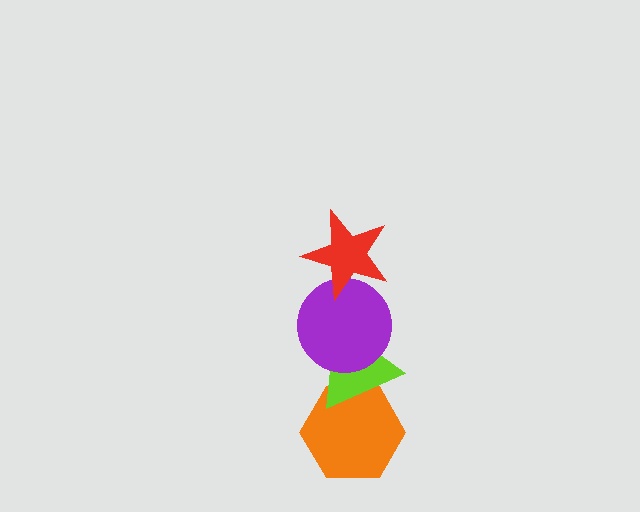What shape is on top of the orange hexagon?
The lime triangle is on top of the orange hexagon.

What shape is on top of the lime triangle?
The purple circle is on top of the lime triangle.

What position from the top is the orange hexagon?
The orange hexagon is 4th from the top.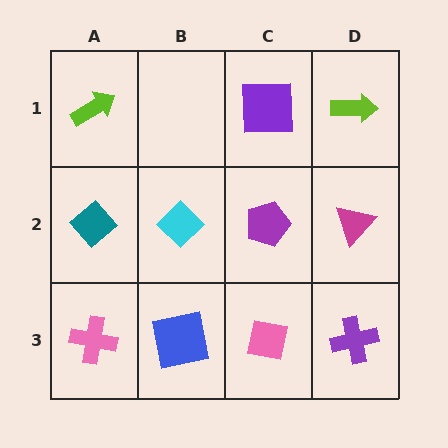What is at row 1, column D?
A lime arrow.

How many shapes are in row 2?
4 shapes.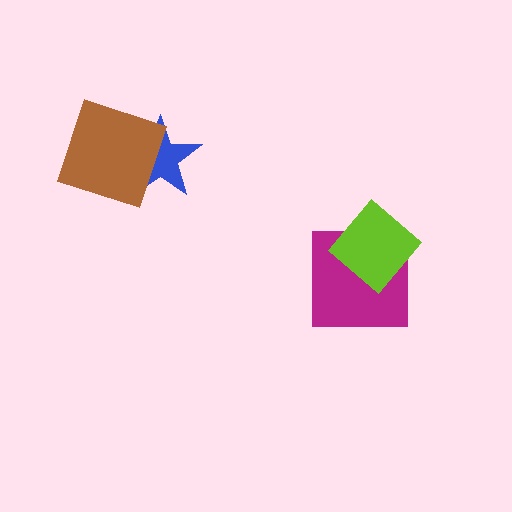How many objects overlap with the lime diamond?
1 object overlaps with the lime diamond.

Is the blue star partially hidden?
Yes, it is partially covered by another shape.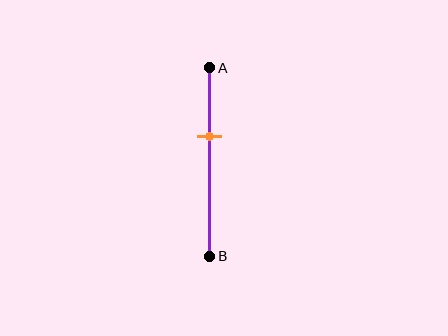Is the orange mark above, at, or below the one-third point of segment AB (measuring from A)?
The orange mark is approximately at the one-third point of segment AB.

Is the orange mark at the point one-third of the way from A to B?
Yes, the mark is approximately at the one-third point.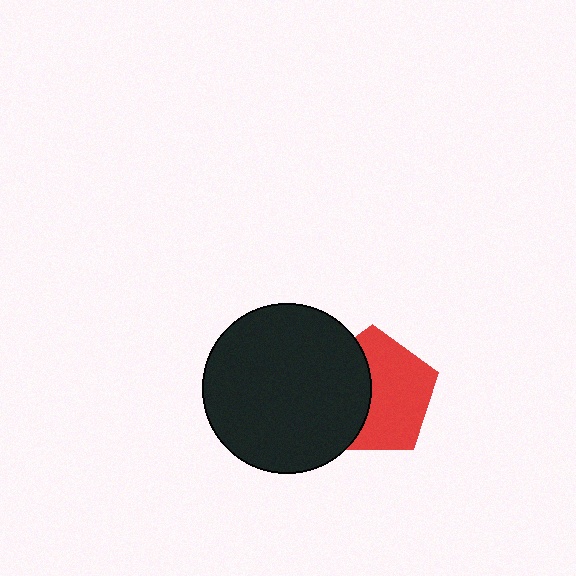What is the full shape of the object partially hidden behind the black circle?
The partially hidden object is a red pentagon.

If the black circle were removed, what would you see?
You would see the complete red pentagon.